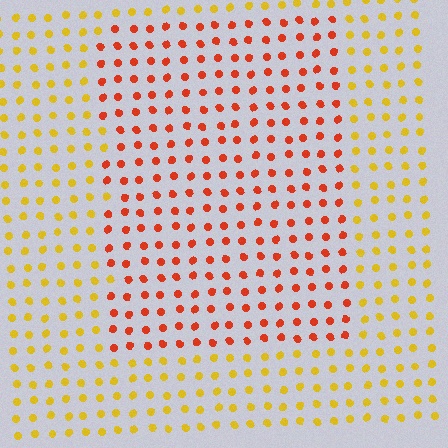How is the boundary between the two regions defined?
The boundary is defined purely by a slight shift in hue (about 42 degrees). Spacing, size, and orientation are identical on both sides.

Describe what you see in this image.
The image is filled with small yellow elements in a uniform arrangement. A rectangle-shaped region is visible where the elements are tinted to a slightly different hue, forming a subtle color boundary.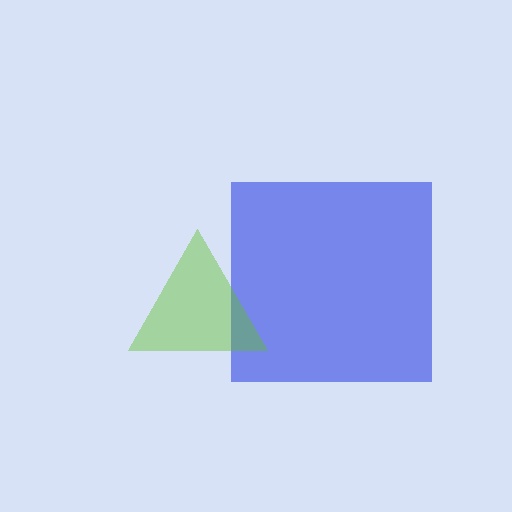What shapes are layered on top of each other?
The layered shapes are: a blue square, a lime triangle.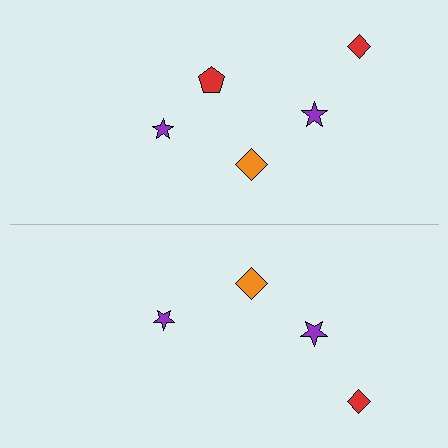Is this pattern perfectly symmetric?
No, the pattern is not perfectly symmetric. A red pentagon is missing from the bottom side.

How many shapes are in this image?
There are 9 shapes in this image.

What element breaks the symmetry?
A red pentagon is missing from the bottom side.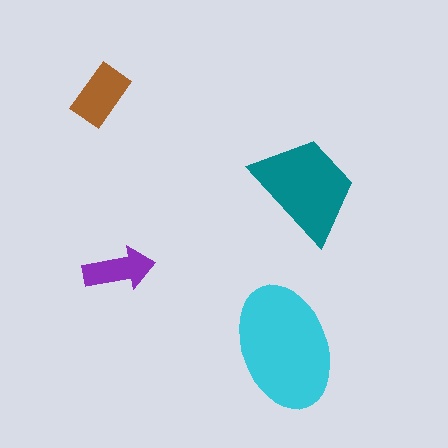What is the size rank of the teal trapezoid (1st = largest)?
2nd.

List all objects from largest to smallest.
The cyan ellipse, the teal trapezoid, the brown rectangle, the purple arrow.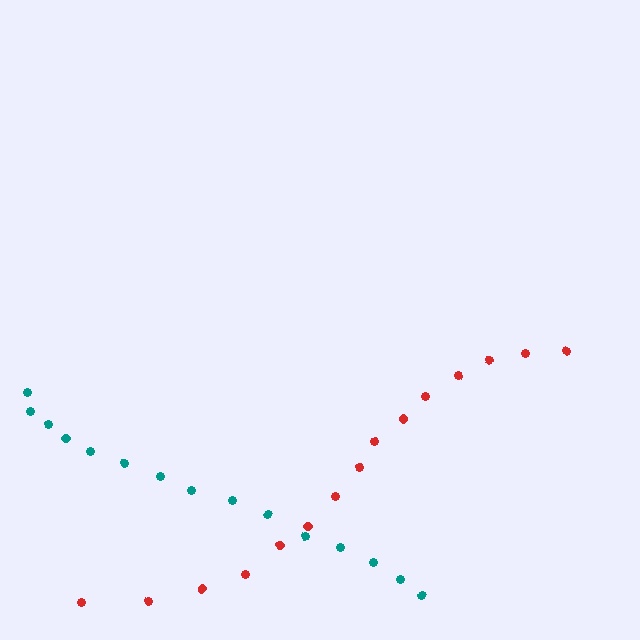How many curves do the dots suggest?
There are 2 distinct paths.